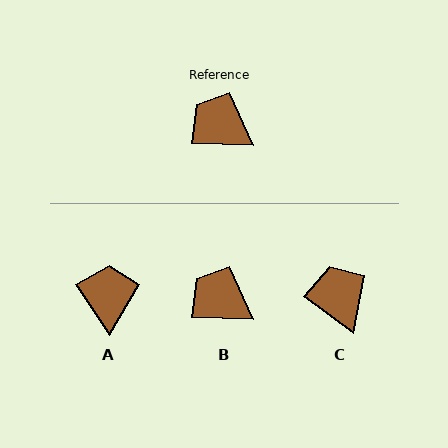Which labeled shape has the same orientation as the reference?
B.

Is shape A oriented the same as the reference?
No, it is off by about 54 degrees.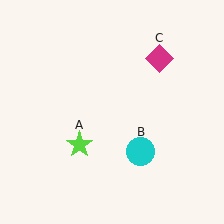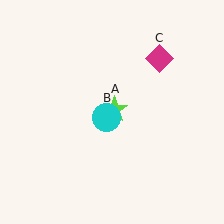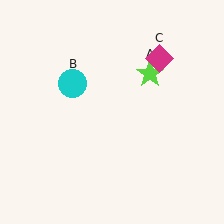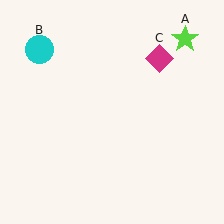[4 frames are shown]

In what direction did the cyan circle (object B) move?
The cyan circle (object B) moved up and to the left.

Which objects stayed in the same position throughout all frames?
Magenta diamond (object C) remained stationary.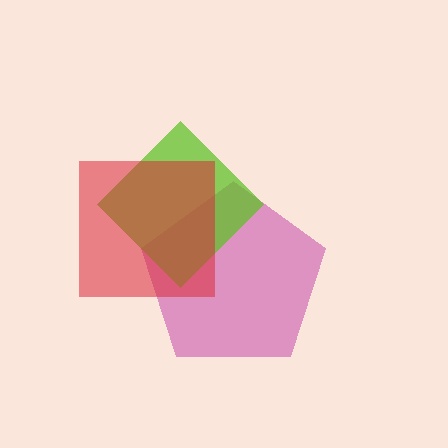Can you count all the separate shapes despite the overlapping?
Yes, there are 3 separate shapes.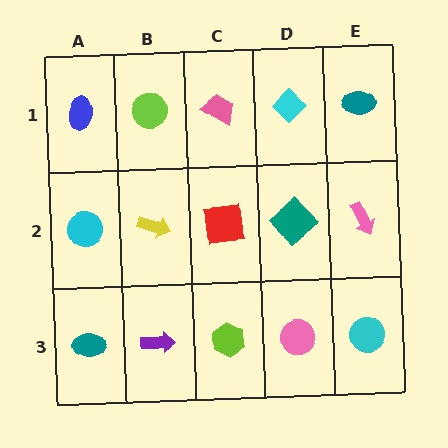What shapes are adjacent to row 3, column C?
A red square (row 2, column C), a purple arrow (row 3, column B), a pink circle (row 3, column D).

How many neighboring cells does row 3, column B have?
3.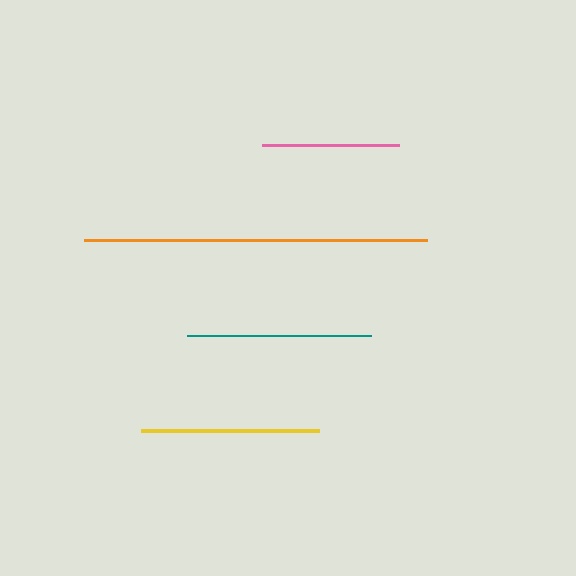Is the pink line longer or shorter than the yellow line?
The yellow line is longer than the pink line.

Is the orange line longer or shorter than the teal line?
The orange line is longer than the teal line.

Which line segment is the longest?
The orange line is the longest at approximately 343 pixels.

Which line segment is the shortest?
The pink line is the shortest at approximately 137 pixels.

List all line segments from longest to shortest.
From longest to shortest: orange, teal, yellow, pink.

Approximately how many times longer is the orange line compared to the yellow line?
The orange line is approximately 1.9 times the length of the yellow line.